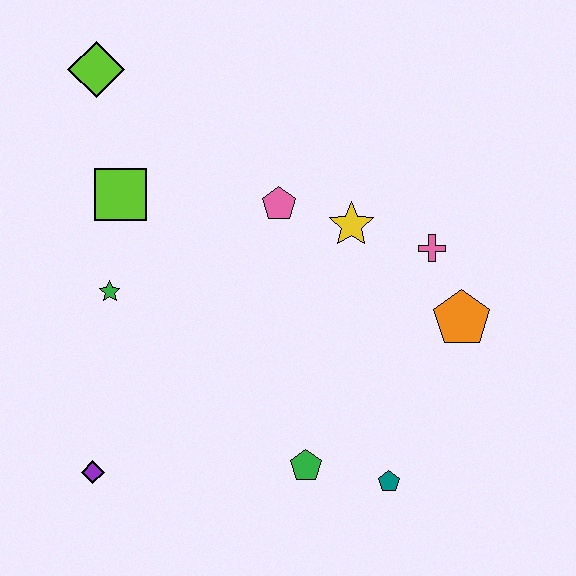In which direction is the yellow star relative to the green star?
The yellow star is to the right of the green star.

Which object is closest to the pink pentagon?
The yellow star is closest to the pink pentagon.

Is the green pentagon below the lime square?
Yes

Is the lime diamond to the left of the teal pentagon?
Yes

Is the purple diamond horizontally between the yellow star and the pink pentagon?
No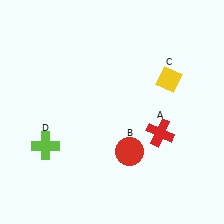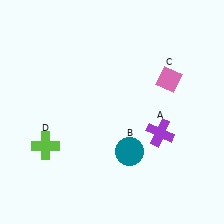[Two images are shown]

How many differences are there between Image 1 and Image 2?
There are 3 differences between the two images.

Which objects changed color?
A changed from red to purple. B changed from red to teal. C changed from yellow to pink.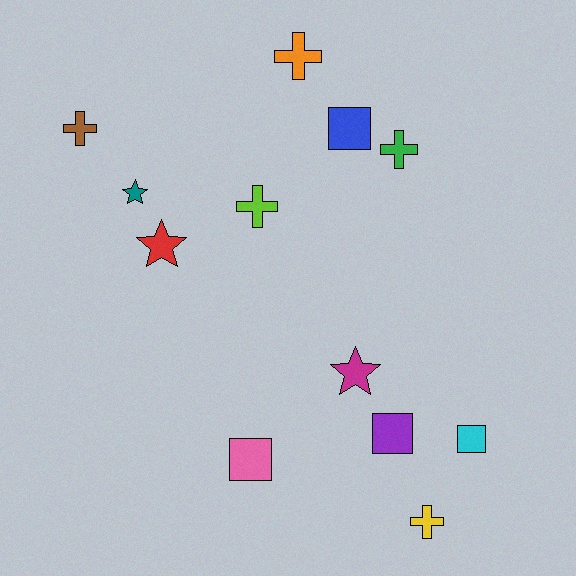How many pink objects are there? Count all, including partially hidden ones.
There is 1 pink object.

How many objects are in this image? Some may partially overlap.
There are 12 objects.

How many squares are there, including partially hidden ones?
There are 4 squares.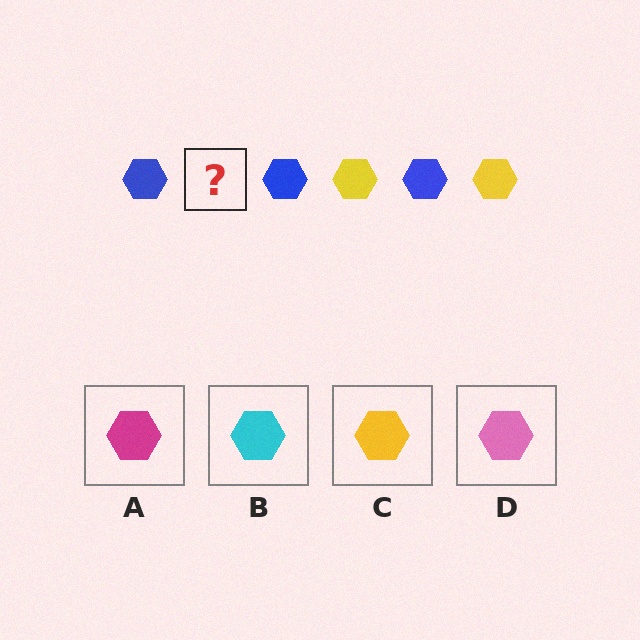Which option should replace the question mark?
Option C.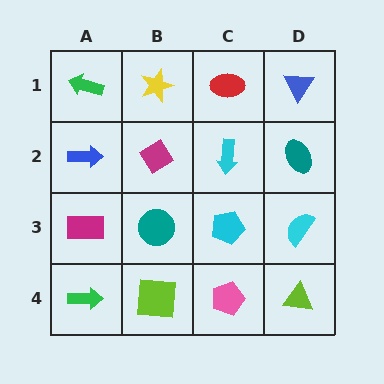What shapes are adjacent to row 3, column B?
A magenta diamond (row 2, column B), a lime square (row 4, column B), a magenta rectangle (row 3, column A), a cyan pentagon (row 3, column C).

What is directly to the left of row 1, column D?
A red ellipse.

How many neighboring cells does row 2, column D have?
3.